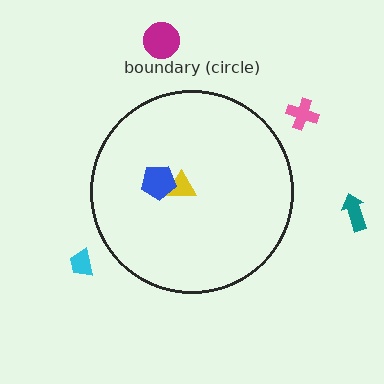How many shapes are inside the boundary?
2 inside, 4 outside.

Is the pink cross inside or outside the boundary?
Outside.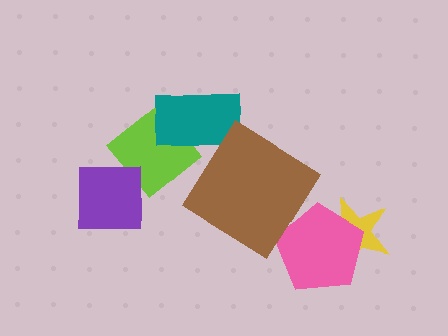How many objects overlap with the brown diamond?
0 objects overlap with the brown diamond.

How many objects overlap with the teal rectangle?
1 object overlaps with the teal rectangle.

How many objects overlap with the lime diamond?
1 object overlaps with the lime diamond.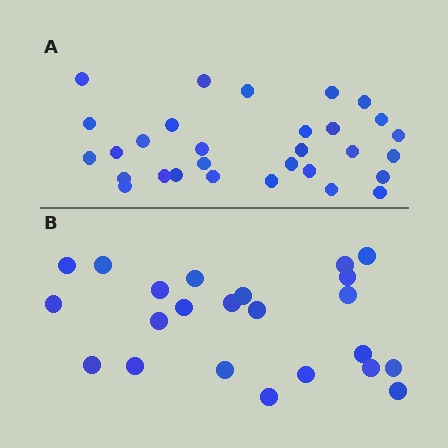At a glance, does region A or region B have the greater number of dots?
Region A (the top region) has more dots.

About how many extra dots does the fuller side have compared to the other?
Region A has roughly 8 or so more dots than region B.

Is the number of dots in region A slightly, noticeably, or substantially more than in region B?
Region A has noticeably more, but not dramatically so. The ratio is roughly 1.3 to 1.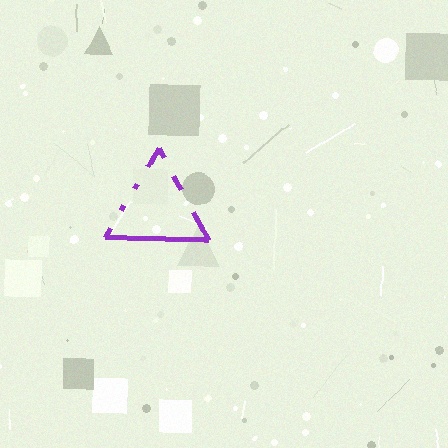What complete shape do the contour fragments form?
The contour fragments form a triangle.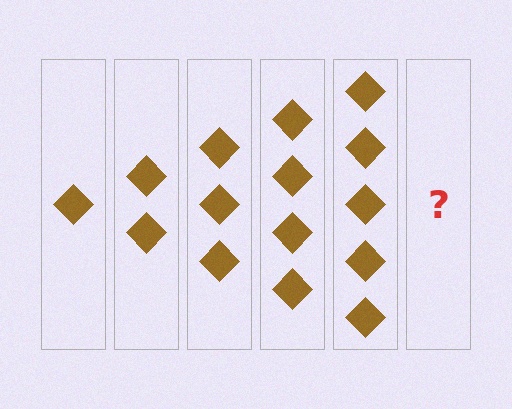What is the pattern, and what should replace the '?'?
The pattern is that each step adds one more diamond. The '?' should be 6 diamonds.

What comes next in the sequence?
The next element should be 6 diamonds.